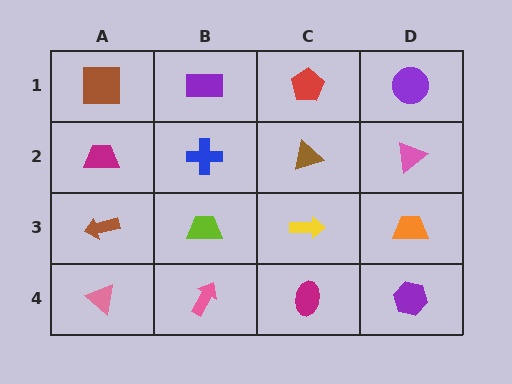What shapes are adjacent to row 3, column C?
A brown triangle (row 2, column C), a magenta ellipse (row 4, column C), a lime trapezoid (row 3, column B), an orange trapezoid (row 3, column D).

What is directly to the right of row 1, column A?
A purple rectangle.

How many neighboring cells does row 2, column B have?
4.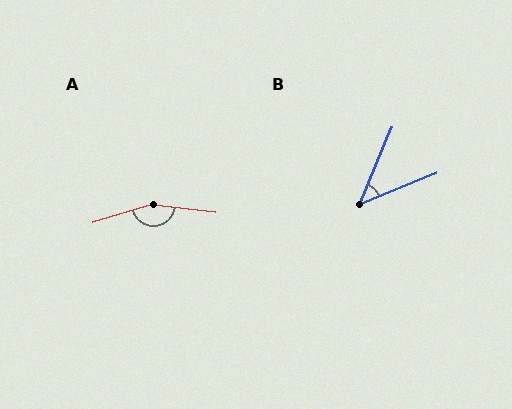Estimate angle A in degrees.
Approximately 157 degrees.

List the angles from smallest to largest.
B (45°), A (157°).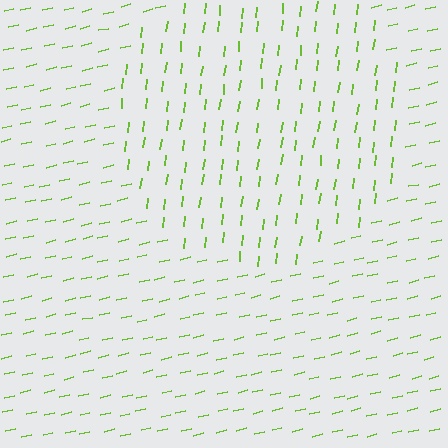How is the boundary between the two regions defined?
The boundary is defined purely by a change in line orientation (approximately 69 degrees difference). All lines are the same color and thickness.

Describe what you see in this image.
The image is filled with small lime line segments. A circle region in the image has lines oriented differently from the surrounding lines, creating a visible texture boundary.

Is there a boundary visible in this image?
Yes, there is a texture boundary formed by a change in line orientation.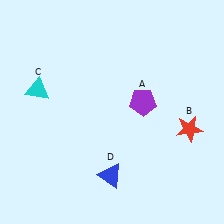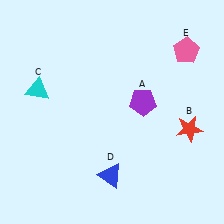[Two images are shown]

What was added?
A pink pentagon (E) was added in Image 2.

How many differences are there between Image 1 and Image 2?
There is 1 difference between the two images.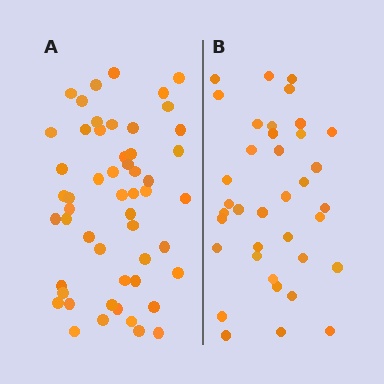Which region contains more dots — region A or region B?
Region A (the left region) has more dots.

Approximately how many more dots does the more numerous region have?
Region A has approximately 15 more dots than region B.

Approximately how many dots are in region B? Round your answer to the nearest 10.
About 40 dots. (The exact count is 37, which rounds to 40.)